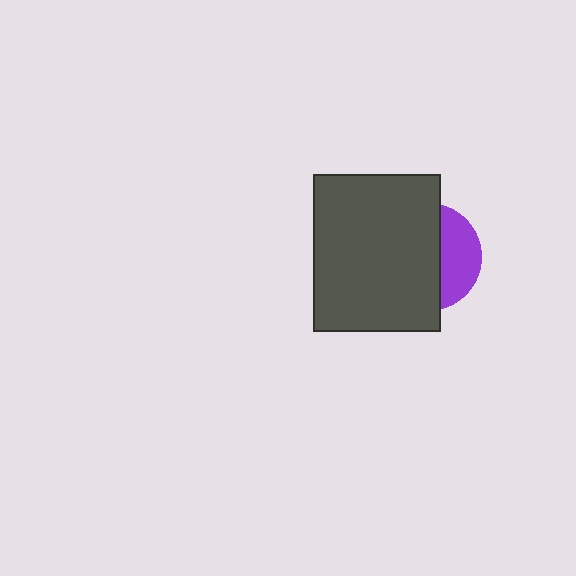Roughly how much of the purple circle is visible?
A small part of it is visible (roughly 34%).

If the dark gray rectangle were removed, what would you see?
You would see the complete purple circle.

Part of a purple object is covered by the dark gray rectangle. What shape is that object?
It is a circle.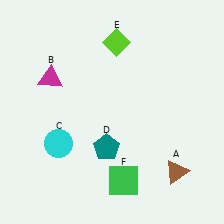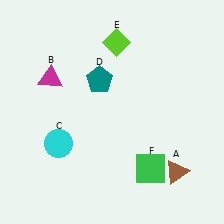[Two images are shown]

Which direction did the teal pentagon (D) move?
The teal pentagon (D) moved up.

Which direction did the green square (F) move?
The green square (F) moved right.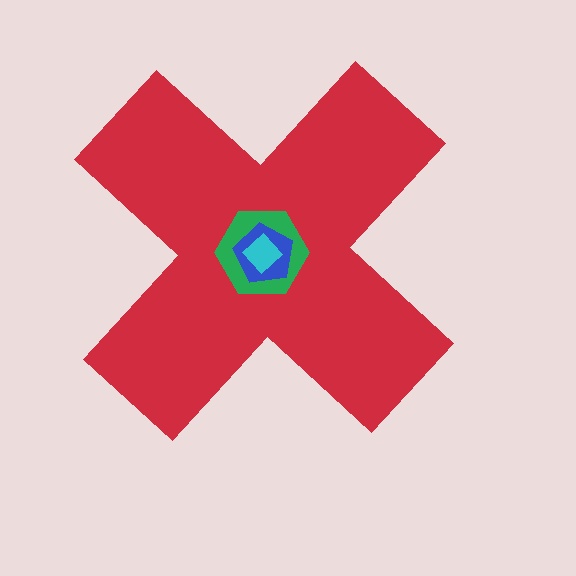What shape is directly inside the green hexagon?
The blue pentagon.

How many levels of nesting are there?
4.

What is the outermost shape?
The red cross.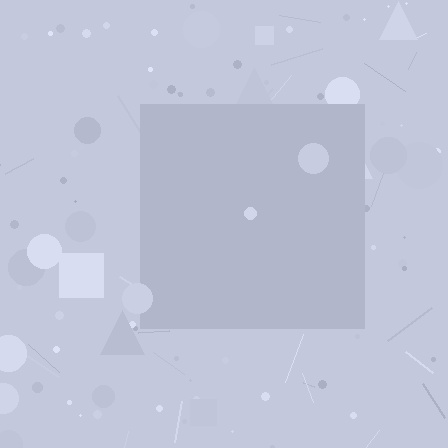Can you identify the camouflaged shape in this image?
The camouflaged shape is a square.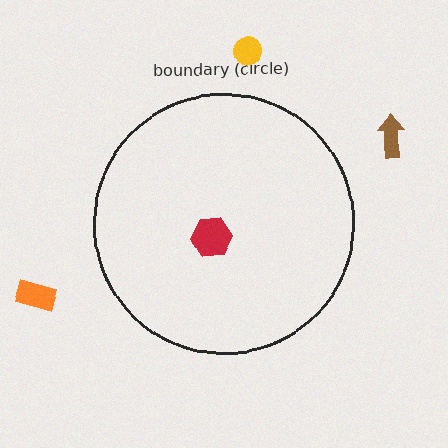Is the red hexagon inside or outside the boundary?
Inside.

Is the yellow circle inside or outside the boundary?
Outside.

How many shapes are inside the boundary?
1 inside, 3 outside.